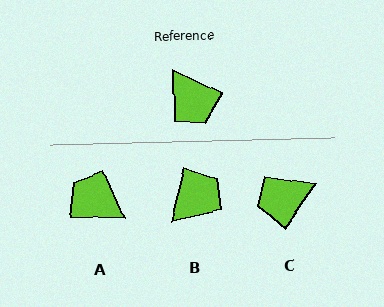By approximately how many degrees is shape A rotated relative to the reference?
Approximately 156 degrees clockwise.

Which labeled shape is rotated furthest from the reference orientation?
A, about 156 degrees away.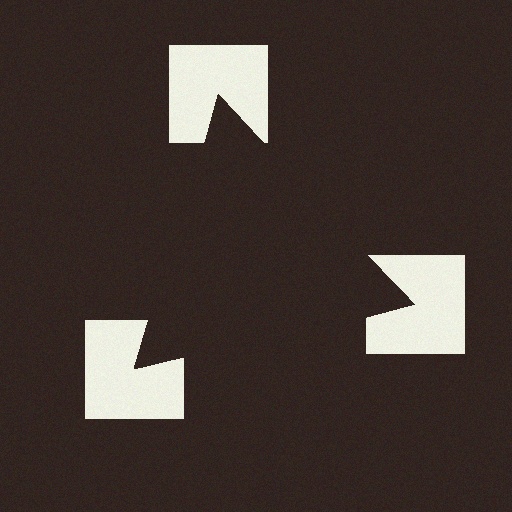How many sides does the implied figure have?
3 sides.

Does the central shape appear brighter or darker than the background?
It typically appears slightly darker than the background, even though no actual brightness change is drawn.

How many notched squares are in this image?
There are 3 — one at each vertex of the illusory triangle.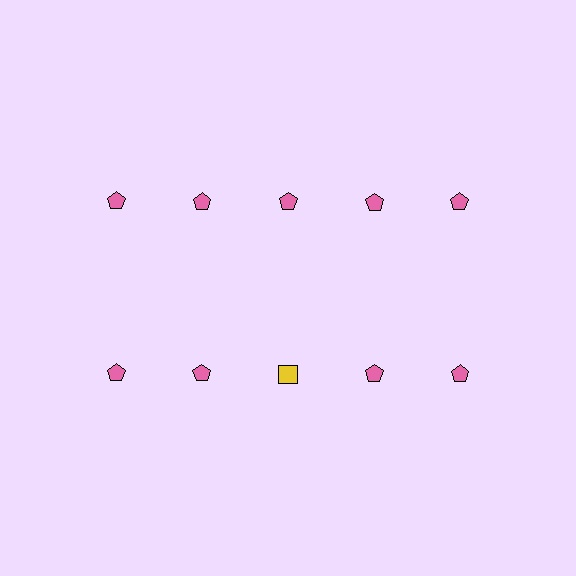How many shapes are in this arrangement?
There are 10 shapes arranged in a grid pattern.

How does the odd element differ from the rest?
It differs in both color (yellow instead of pink) and shape (square instead of pentagon).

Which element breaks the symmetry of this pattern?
The yellow square in the second row, center column breaks the symmetry. All other shapes are pink pentagons.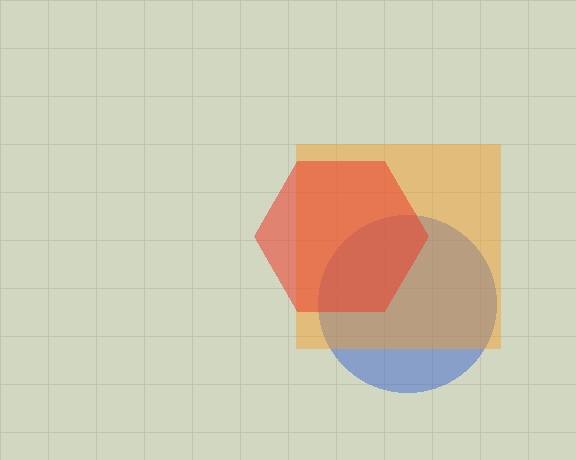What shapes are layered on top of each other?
The layered shapes are: a blue circle, an orange square, a red hexagon.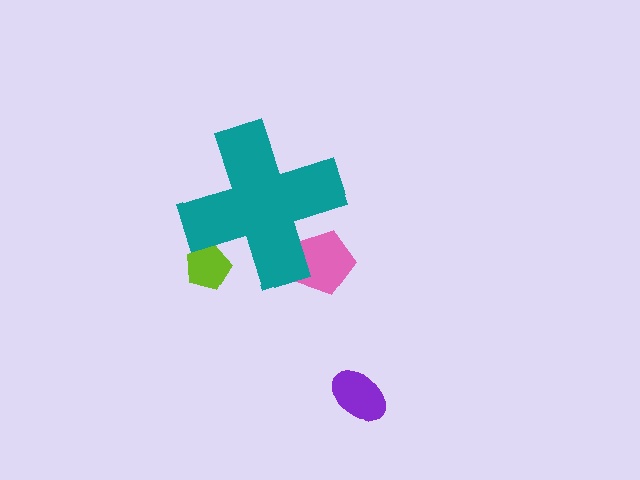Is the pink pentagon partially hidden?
Yes, the pink pentagon is partially hidden behind the teal cross.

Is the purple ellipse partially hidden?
No, the purple ellipse is fully visible.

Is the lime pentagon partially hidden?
Yes, the lime pentagon is partially hidden behind the teal cross.